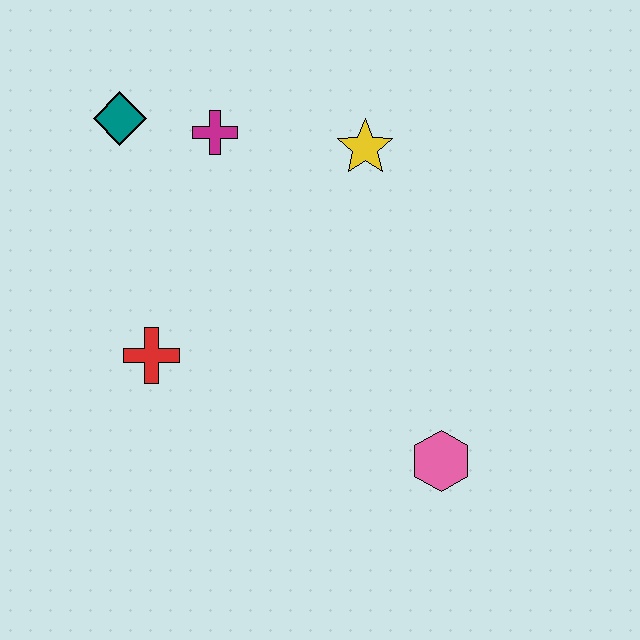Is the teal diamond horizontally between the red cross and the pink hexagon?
No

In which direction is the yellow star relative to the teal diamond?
The yellow star is to the right of the teal diamond.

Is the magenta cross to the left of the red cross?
No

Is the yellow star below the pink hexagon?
No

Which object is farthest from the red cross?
The pink hexagon is farthest from the red cross.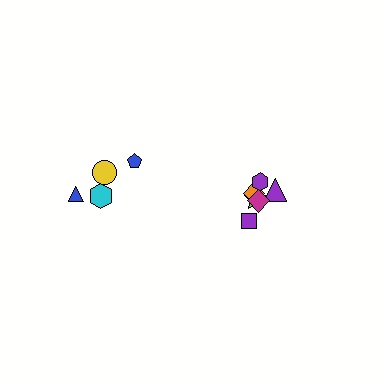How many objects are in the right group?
There are 6 objects.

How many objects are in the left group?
There are 4 objects.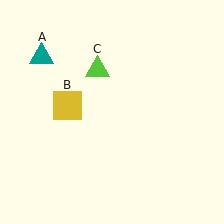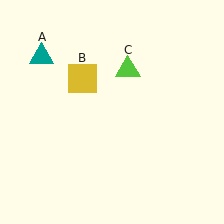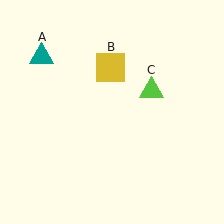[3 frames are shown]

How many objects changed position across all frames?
2 objects changed position: yellow square (object B), lime triangle (object C).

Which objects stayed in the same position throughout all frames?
Teal triangle (object A) remained stationary.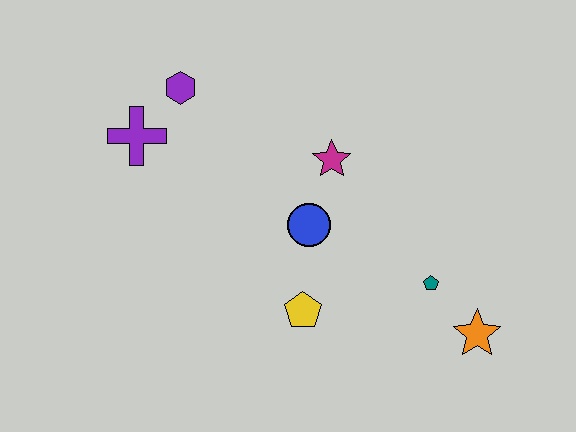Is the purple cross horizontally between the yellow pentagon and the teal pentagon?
No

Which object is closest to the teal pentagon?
The orange star is closest to the teal pentagon.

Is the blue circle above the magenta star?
No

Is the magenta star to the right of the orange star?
No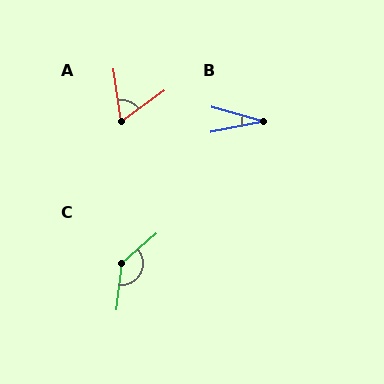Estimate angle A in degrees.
Approximately 62 degrees.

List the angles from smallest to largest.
B (27°), A (62°), C (137°).